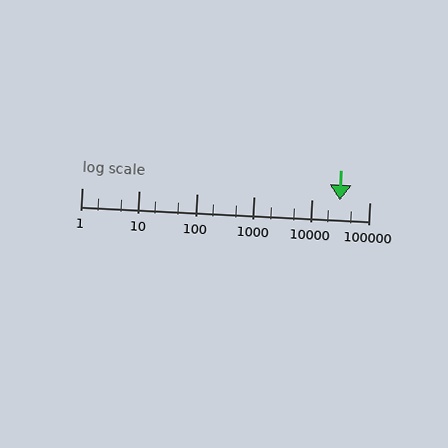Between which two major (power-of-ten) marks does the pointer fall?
The pointer is between 10000 and 100000.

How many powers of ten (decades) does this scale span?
The scale spans 5 decades, from 1 to 100000.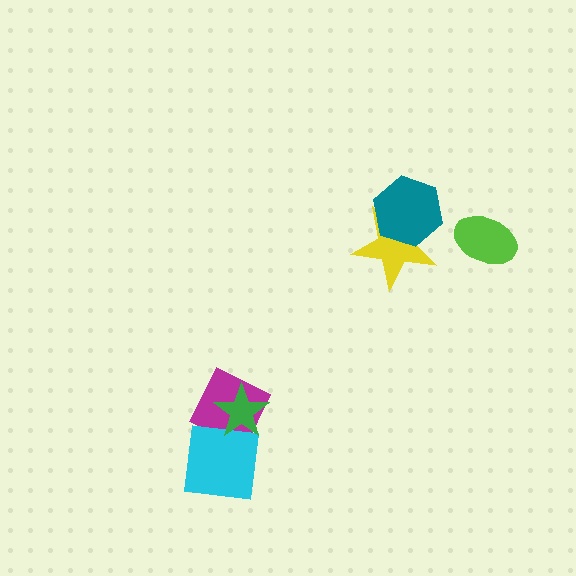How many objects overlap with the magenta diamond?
2 objects overlap with the magenta diamond.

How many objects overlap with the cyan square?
2 objects overlap with the cyan square.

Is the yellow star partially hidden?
Yes, it is partially covered by another shape.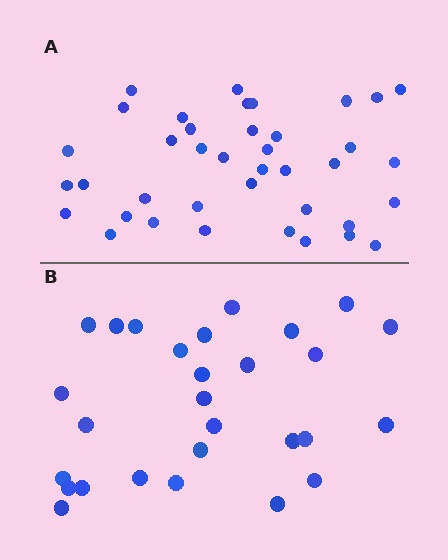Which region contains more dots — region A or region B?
Region A (the top region) has more dots.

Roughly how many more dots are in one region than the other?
Region A has roughly 12 or so more dots than region B.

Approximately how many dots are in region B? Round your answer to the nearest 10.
About 30 dots. (The exact count is 28, which rounds to 30.)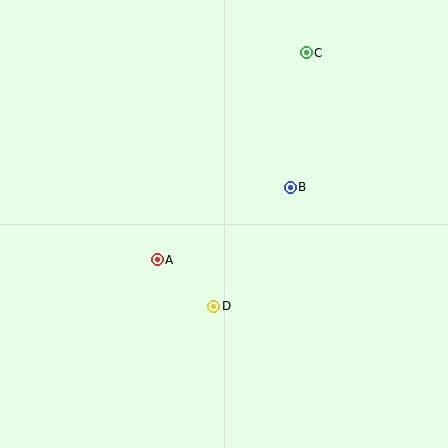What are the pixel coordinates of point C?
Point C is at (306, 53).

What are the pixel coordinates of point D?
Point D is at (214, 306).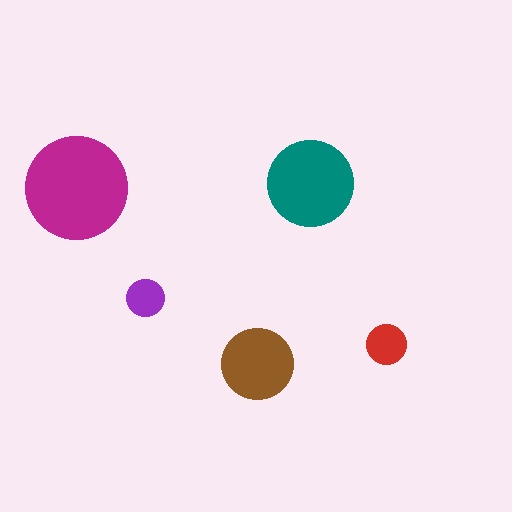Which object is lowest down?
The brown circle is bottommost.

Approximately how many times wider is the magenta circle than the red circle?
About 2.5 times wider.